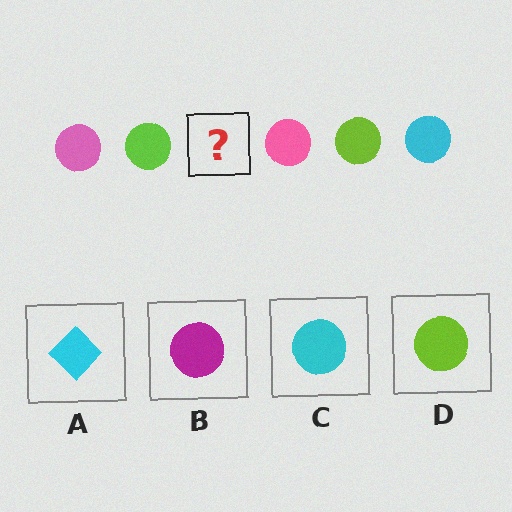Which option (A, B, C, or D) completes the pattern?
C.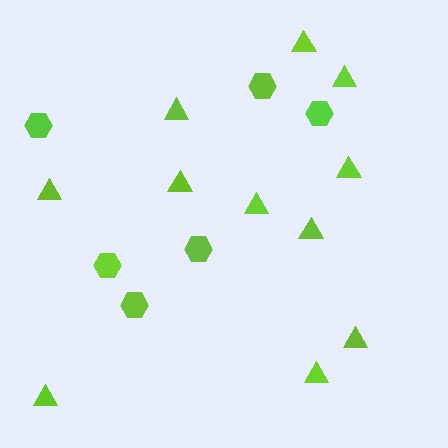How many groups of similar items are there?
There are 2 groups: one group of hexagons (6) and one group of triangles (11).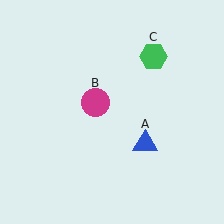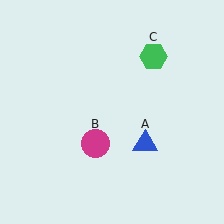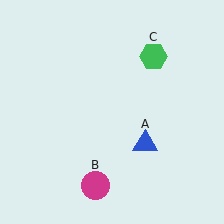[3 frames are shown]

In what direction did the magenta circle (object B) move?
The magenta circle (object B) moved down.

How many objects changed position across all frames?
1 object changed position: magenta circle (object B).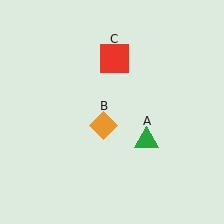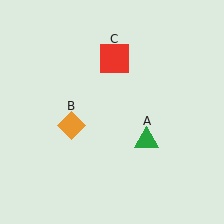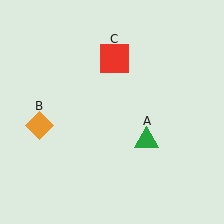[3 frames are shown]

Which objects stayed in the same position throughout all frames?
Green triangle (object A) and red square (object C) remained stationary.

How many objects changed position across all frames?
1 object changed position: orange diamond (object B).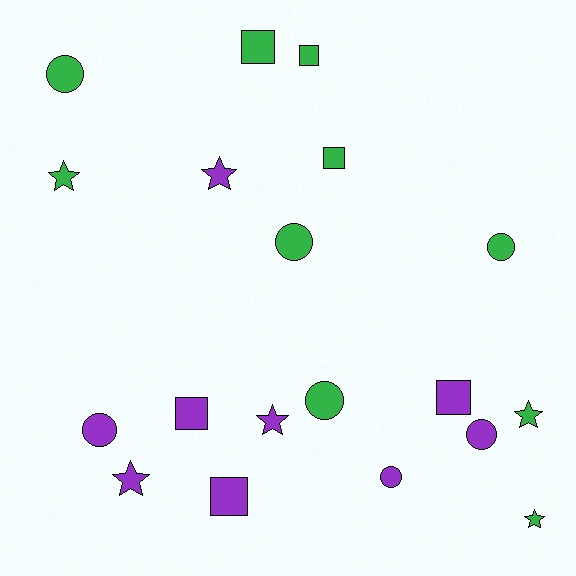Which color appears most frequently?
Green, with 10 objects.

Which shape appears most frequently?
Circle, with 7 objects.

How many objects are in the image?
There are 19 objects.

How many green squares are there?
There are 3 green squares.